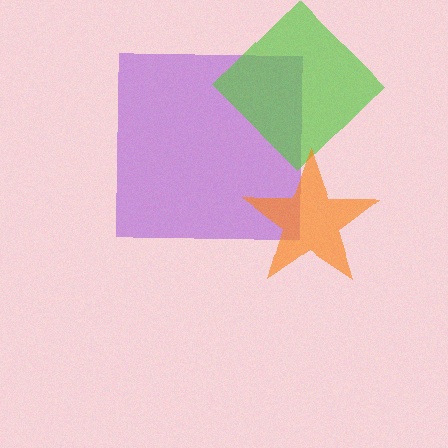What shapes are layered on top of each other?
The layered shapes are: a purple square, a lime diamond, an orange star.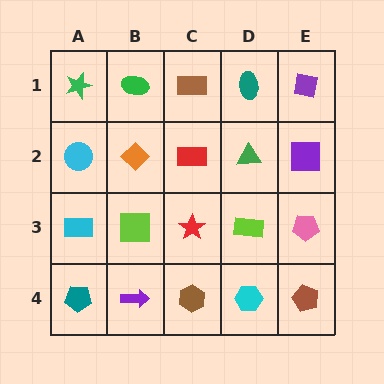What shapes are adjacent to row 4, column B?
A lime square (row 3, column B), a teal pentagon (row 4, column A), a brown hexagon (row 4, column C).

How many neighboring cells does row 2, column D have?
4.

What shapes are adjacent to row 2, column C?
A brown rectangle (row 1, column C), a red star (row 3, column C), an orange diamond (row 2, column B), a green triangle (row 2, column D).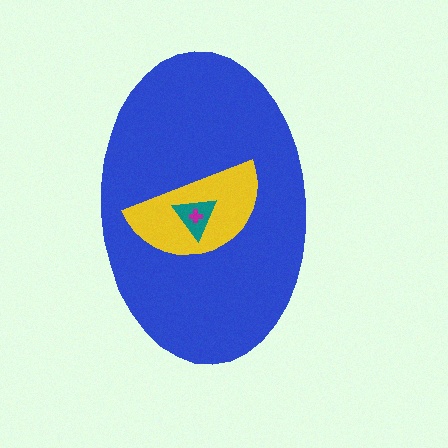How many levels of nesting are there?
4.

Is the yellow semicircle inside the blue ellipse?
Yes.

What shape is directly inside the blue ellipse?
The yellow semicircle.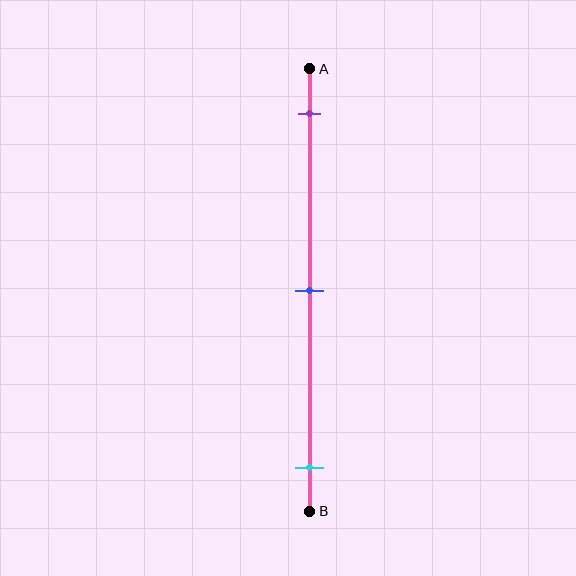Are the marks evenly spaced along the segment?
Yes, the marks are approximately evenly spaced.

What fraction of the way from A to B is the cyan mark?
The cyan mark is approximately 90% (0.9) of the way from A to B.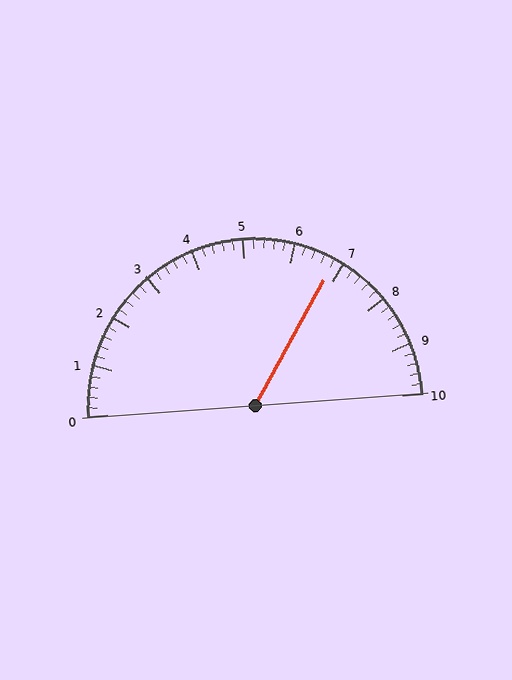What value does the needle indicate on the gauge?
The needle indicates approximately 6.8.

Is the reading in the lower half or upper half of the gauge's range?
The reading is in the upper half of the range (0 to 10).